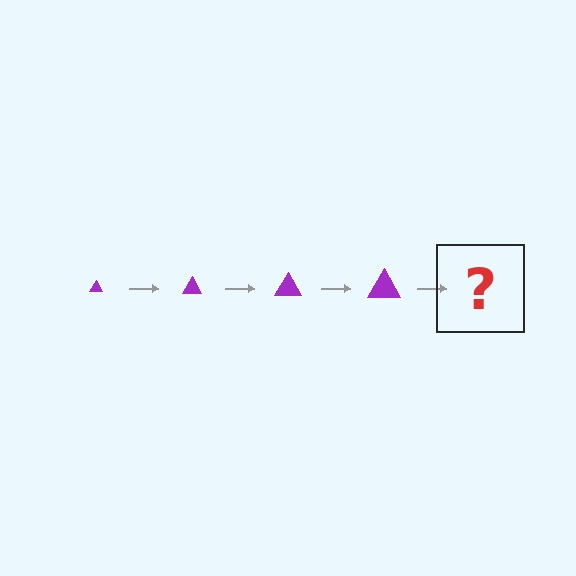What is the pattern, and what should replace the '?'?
The pattern is that the triangle gets progressively larger each step. The '?' should be a purple triangle, larger than the previous one.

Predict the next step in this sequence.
The next step is a purple triangle, larger than the previous one.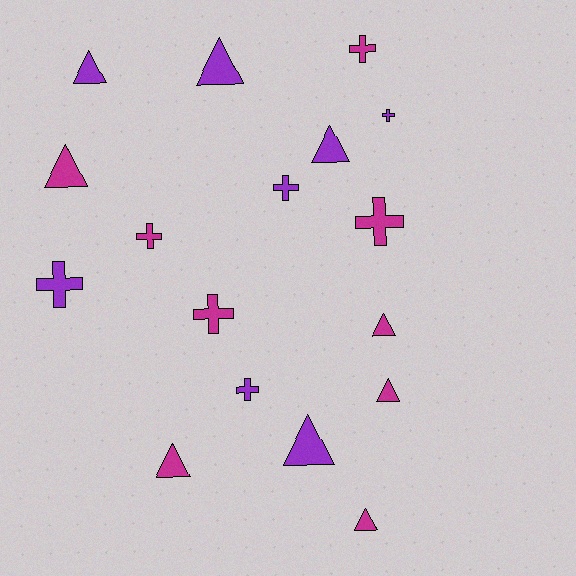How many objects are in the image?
There are 17 objects.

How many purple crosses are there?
There are 4 purple crosses.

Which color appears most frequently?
Magenta, with 9 objects.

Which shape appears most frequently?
Triangle, with 9 objects.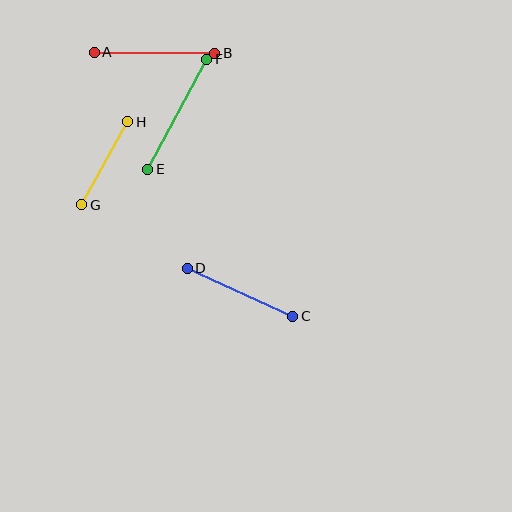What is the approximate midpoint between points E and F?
The midpoint is at approximately (177, 114) pixels.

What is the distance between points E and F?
The distance is approximately 125 pixels.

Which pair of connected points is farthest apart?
Points E and F are farthest apart.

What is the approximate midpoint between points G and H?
The midpoint is at approximately (105, 163) pixels.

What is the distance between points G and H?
The distance is approximately 95 pixels.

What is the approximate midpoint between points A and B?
The midpoint is at approximately (155, 53) pixels.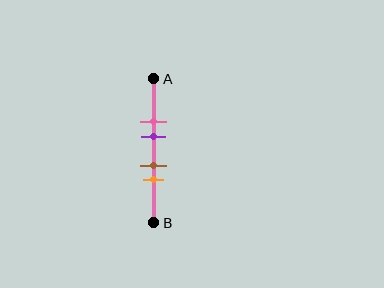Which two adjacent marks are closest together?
The brown and orange marks are the closest adjacent pair.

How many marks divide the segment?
There are 4 marks dividing the segment.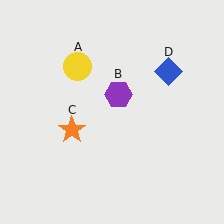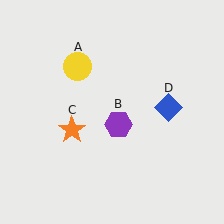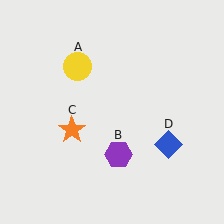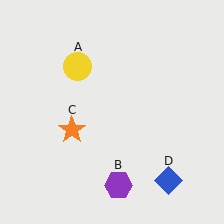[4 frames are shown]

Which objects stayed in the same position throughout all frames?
Yellow circle (object A) and orange star (object C) remained stationary.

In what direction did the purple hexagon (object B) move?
The purple hexagon (object B) moved down.